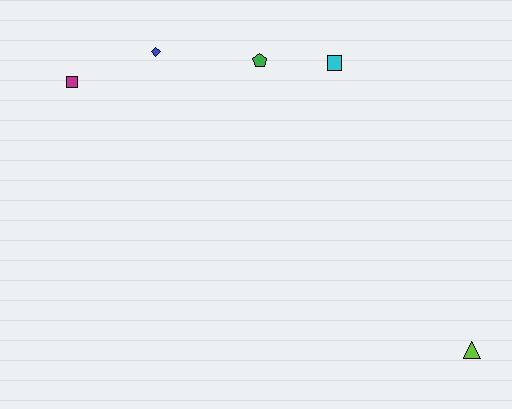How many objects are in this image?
There are 5 objects.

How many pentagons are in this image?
There is 1 pentagon.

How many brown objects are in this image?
There are no brown objects.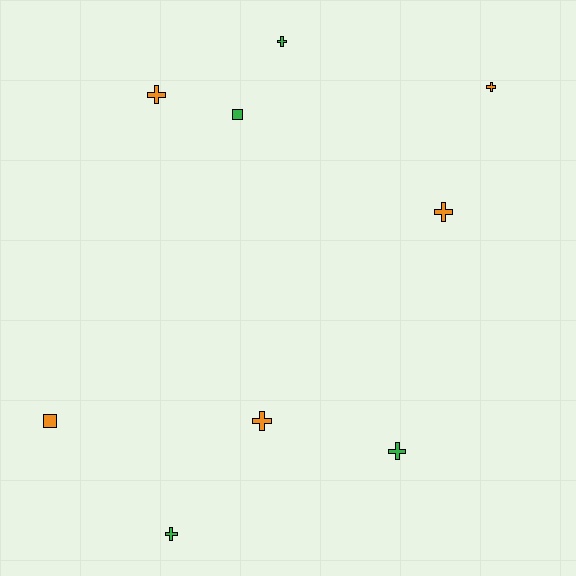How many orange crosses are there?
There are 4 orange crosses.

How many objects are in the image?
There are 9 objects.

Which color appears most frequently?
Orange, with 5 objects.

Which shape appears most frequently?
Cross, with 7 objects.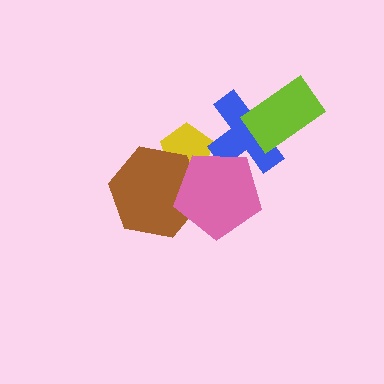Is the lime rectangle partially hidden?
No, no other shape covers it.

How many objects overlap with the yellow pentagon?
2 objects overlap with the yellow pentagon.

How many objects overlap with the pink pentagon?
3 objects overlap with the pink pentagon.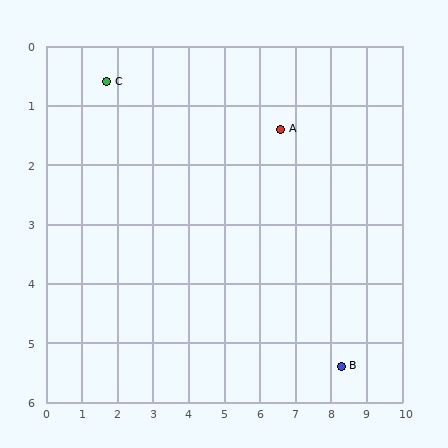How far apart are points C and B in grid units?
Points C and B are about 8.2 grid units apart.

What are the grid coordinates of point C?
Point C is at approximately (1.7, 0.6).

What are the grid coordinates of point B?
Point B is at approximately (8.3, 5.4).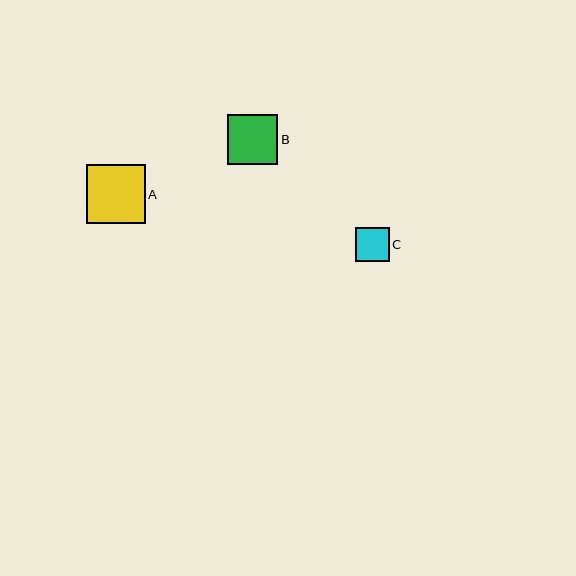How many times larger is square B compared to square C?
Square B is approximately 1.5 times the size of square C.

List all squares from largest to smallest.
From largest to smallest: A, B, C.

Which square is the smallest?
Square C is the smallest with a size of approximately 34 pixels.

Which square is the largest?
Square A is the largest with a size of approximately 59 pixels.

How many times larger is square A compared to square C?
Square A is approximately 1.7 times the size of square C.